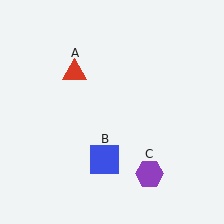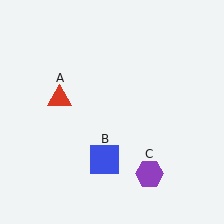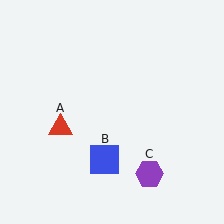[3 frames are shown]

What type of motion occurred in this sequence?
The red triangle (object A) rotated counterclockwise around the center of the scene.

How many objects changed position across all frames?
1 object changed position: red triangle (object A).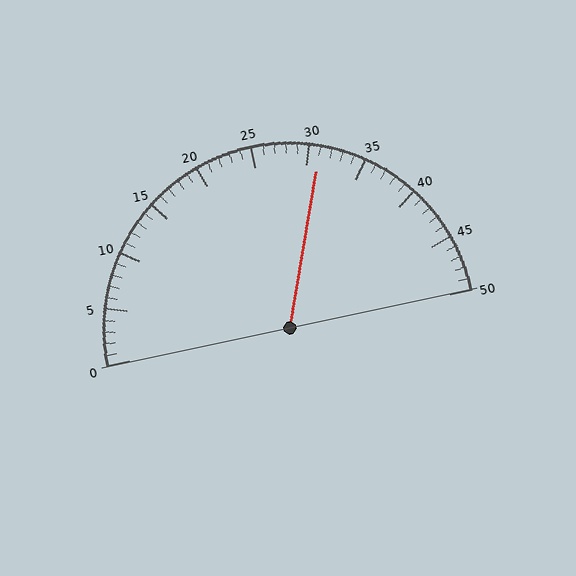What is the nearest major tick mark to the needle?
The nearest major tick mark is 30.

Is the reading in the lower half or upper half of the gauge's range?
The reading is in the upper half of the range (0 to 50).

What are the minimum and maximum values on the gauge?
The gauge ranges from 0 to 50.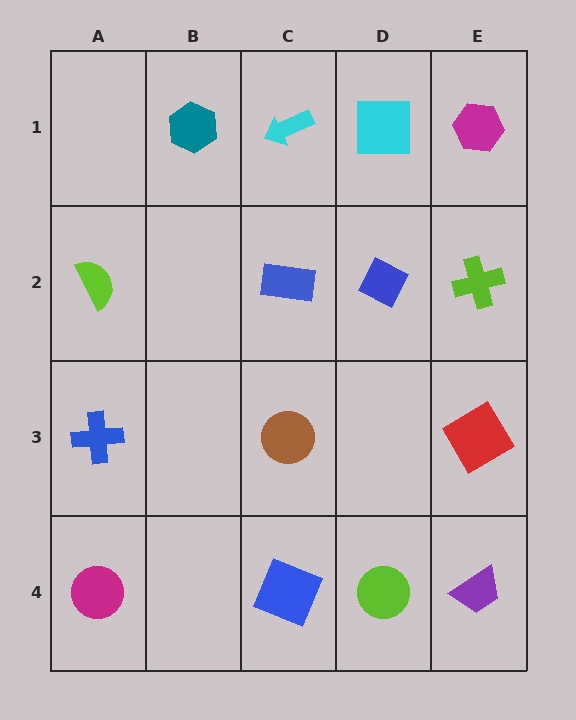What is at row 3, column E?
A red diamond.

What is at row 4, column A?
A magenta circle.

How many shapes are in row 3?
3 shapes.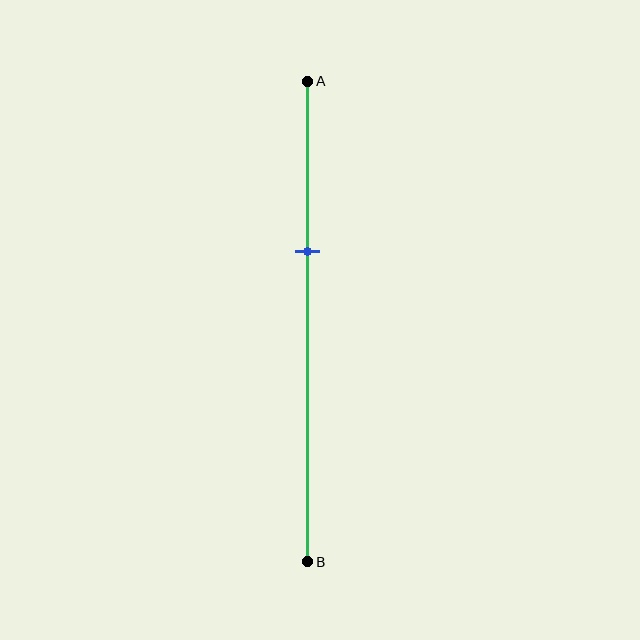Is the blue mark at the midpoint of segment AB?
No, the mark is at about 35% from A, not at the 50% midpoint.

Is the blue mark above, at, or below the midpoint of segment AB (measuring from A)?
The blue mark is above the midpoint of segment AB.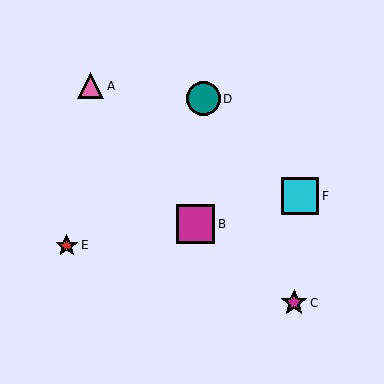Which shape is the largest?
The magenta square (labeled B) is the largest.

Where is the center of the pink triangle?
The center of the pink triangle is at (91, 86).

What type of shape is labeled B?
Shape B is a magenta square.